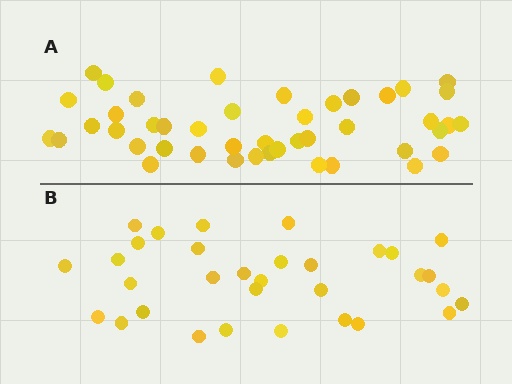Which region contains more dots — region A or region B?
Region A (the top region) has more dots.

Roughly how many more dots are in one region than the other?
Region A has roughly 12 or so more dots than region B.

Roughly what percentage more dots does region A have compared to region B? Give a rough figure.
About 40% more.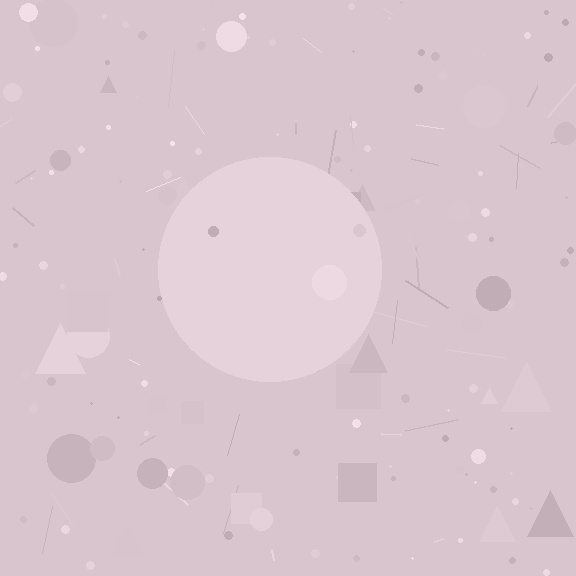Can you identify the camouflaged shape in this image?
The camouflaged shape is a circle.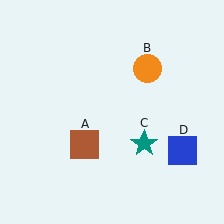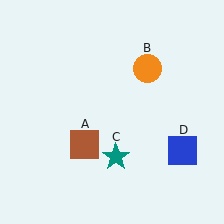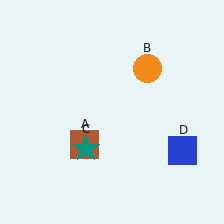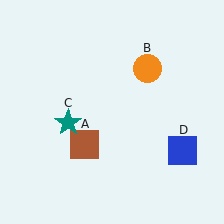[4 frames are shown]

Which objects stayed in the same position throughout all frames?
Brown square (object A) and orange circle (object B) and blue square (object D) remained stationary.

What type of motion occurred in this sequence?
The teal star (object C) rotated clockwise around the center of the scene.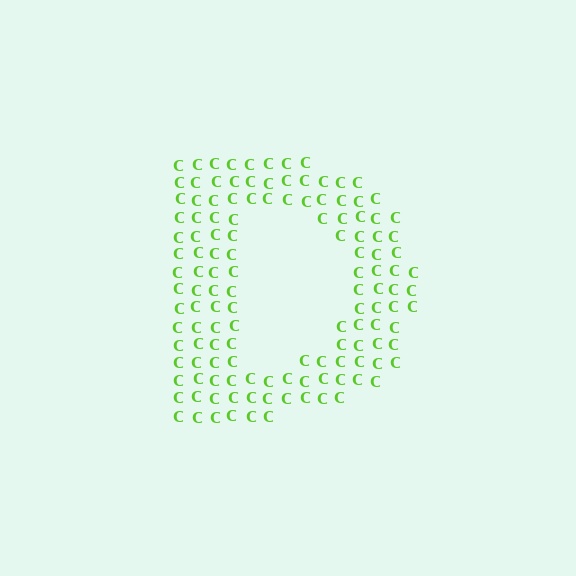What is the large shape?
The large shape is the letter D.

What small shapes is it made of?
It is made of small letter C's.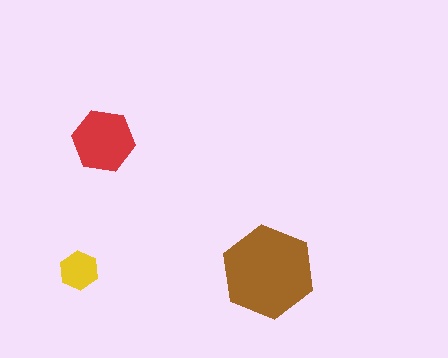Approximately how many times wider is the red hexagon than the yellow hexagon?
About 1.5 times wider.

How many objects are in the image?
There are 3 objects in the image.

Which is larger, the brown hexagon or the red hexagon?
The brown one.